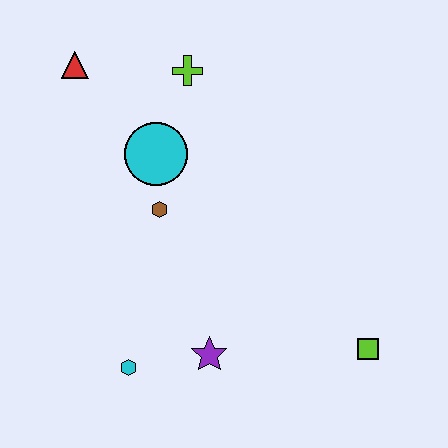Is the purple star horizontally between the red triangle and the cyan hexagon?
No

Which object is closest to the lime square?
The purple star is closest to the lime square.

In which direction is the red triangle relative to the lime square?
The red triangle is to the left of the lime square.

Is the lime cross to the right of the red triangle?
Yes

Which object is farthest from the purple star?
The red triangle is farthest from the purple star.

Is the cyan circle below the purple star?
No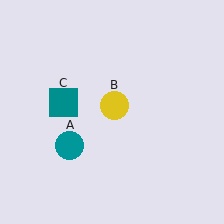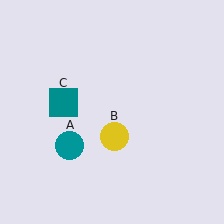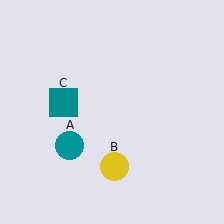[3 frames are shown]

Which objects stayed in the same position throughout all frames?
Teal circle (object A) and teal square (object C) remained stationary.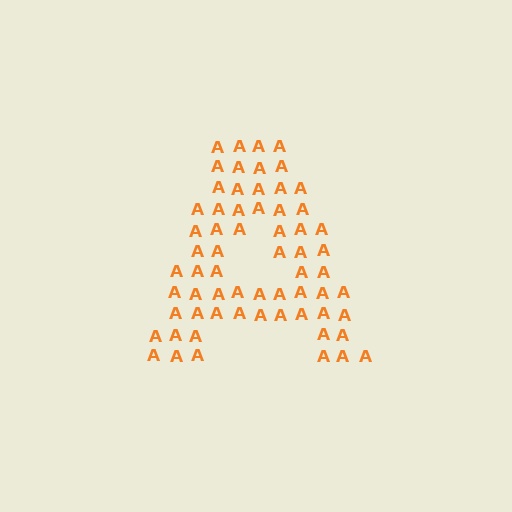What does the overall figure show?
The overall figure shows the letter A.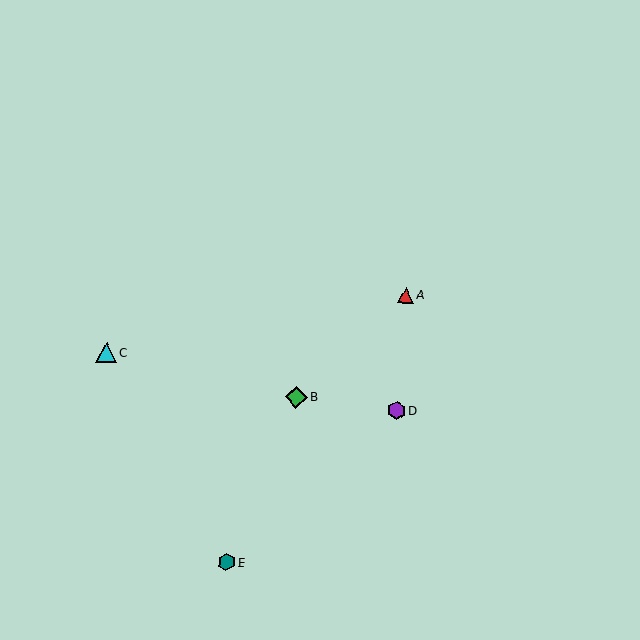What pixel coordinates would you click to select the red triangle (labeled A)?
Click at (406, 295) to select the red triangle A.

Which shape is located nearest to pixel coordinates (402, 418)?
The purple hexagon (labeled D) at (397, 411) is nearest to that location.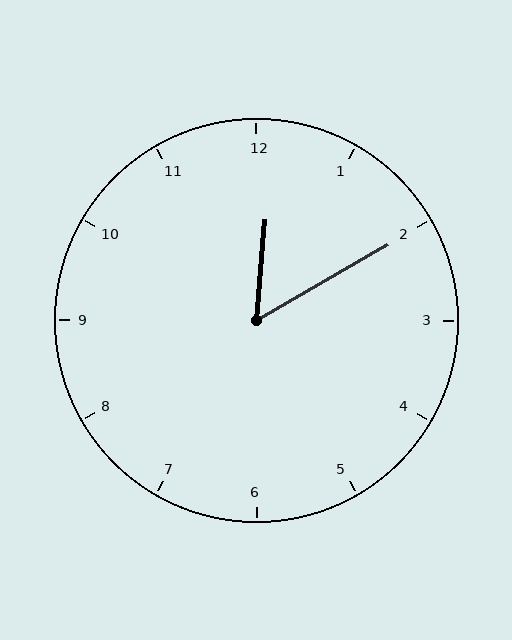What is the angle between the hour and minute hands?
Approximately 55 degrees.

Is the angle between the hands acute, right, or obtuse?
It is acute.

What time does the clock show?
12:10.